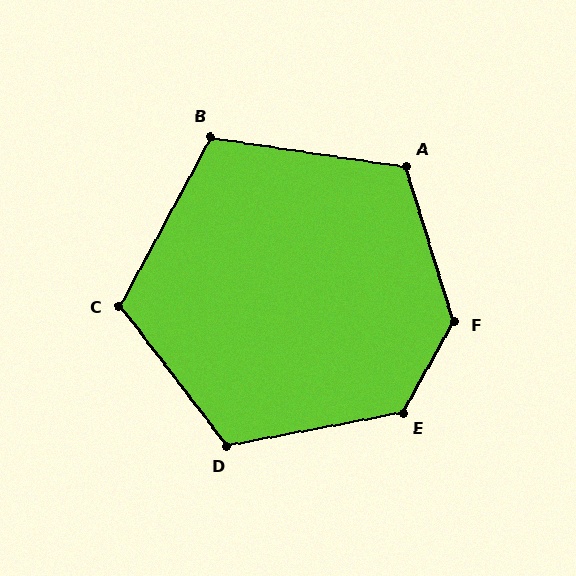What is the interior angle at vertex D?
Approximately 117 degrees (obtuse).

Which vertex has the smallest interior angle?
B, at approximately 110 degrees.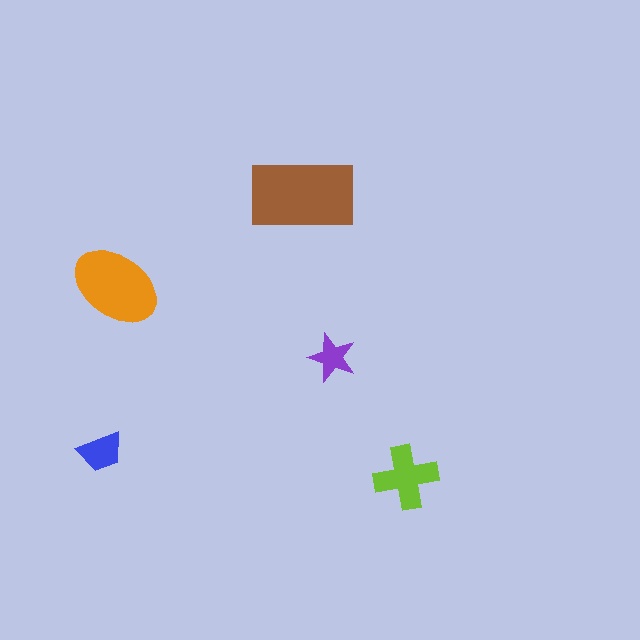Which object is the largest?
The brown rectangle.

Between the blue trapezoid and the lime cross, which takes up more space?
The lime cross.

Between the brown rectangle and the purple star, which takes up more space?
The brown rectangle.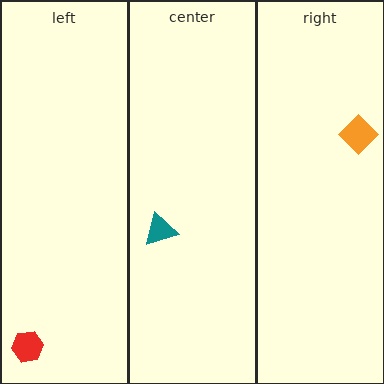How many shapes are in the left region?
1.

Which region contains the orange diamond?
The right region.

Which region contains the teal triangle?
The center region.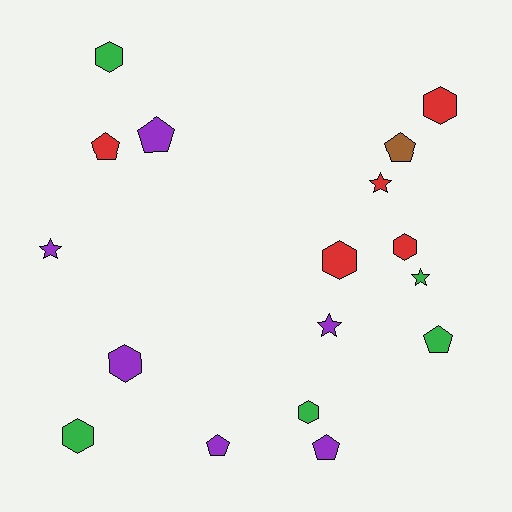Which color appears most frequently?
Purple, with 6 objects.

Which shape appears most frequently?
Hexagon, with 7 objects.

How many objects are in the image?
There are 17 objects.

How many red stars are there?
There is 1 red star.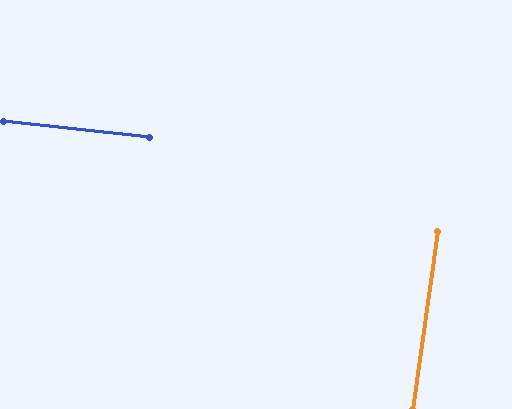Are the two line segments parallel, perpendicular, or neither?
Perpendicular — they meet at approximately 88°.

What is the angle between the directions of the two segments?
Approximately 88 degrees.